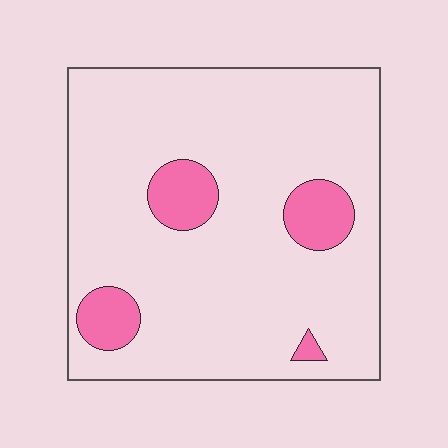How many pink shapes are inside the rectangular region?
4.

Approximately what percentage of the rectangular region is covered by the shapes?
Approximately 10%.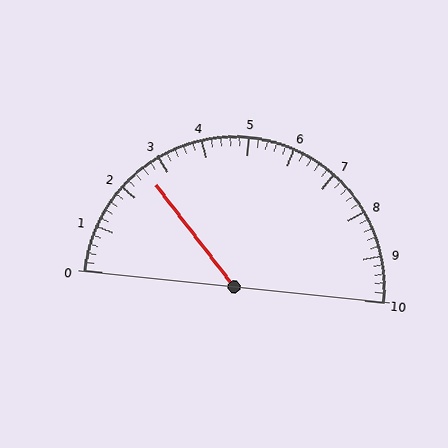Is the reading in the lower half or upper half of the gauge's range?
The reading is in the lower half of the range (0 to 10).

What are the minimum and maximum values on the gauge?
The gauge ranges from 0 to 10.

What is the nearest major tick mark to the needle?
The nearest major tick mark is 3.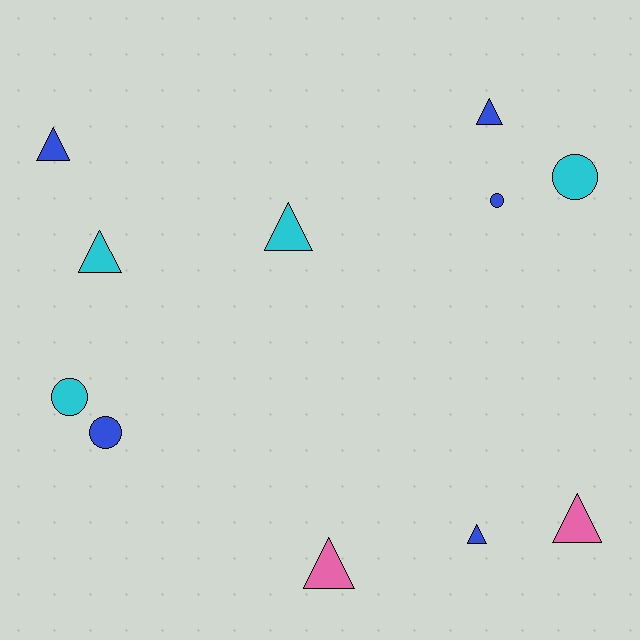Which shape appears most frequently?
Triangle, with 7 objects.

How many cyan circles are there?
There are 2 cyan circles.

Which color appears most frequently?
Blue, with 5 objects.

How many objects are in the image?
There are 11 objects.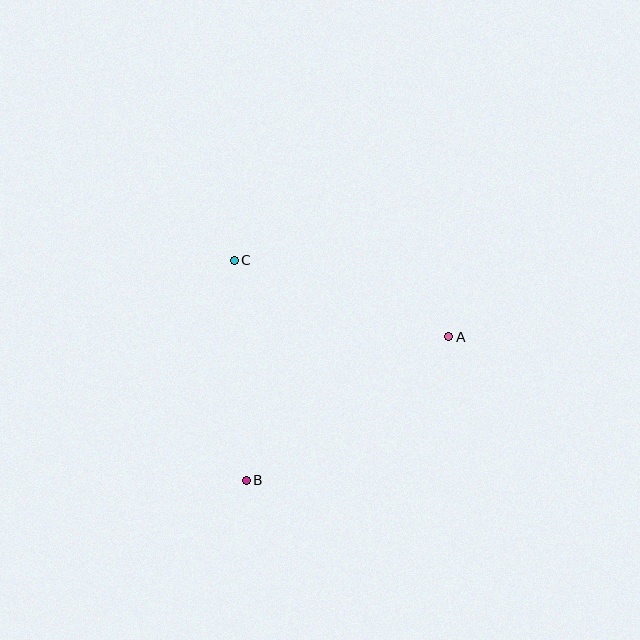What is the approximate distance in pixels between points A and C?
The distance between A and C is approximately 228 pixels.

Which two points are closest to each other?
Points B and C are closest to each other.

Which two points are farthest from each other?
Points A and B are farthest from each other.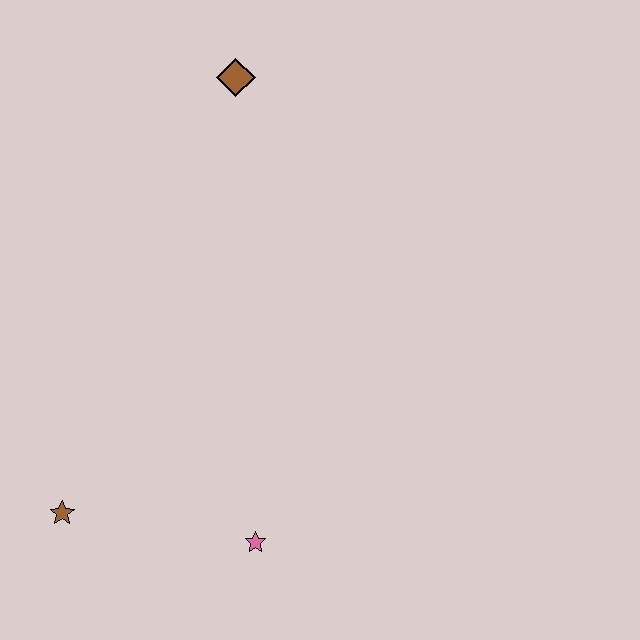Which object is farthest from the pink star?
The brown diamond is farthest from the pink star.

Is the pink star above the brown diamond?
No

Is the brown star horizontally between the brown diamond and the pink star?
No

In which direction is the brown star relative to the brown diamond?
The brown star is below the brown diamond.